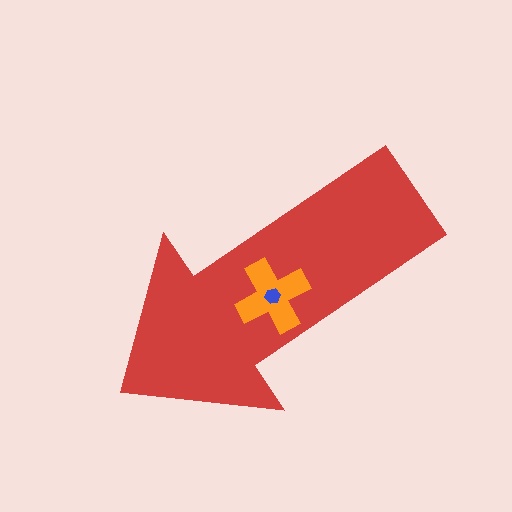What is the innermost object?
The blue hexagon.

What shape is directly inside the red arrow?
The orange cross.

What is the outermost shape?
The red arrow.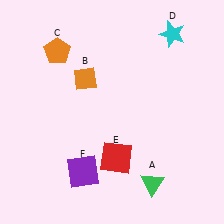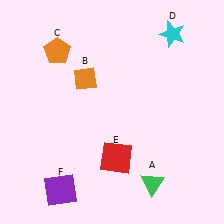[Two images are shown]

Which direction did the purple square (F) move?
The purple square (F) moved left.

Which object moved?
The purple square (F) moved left.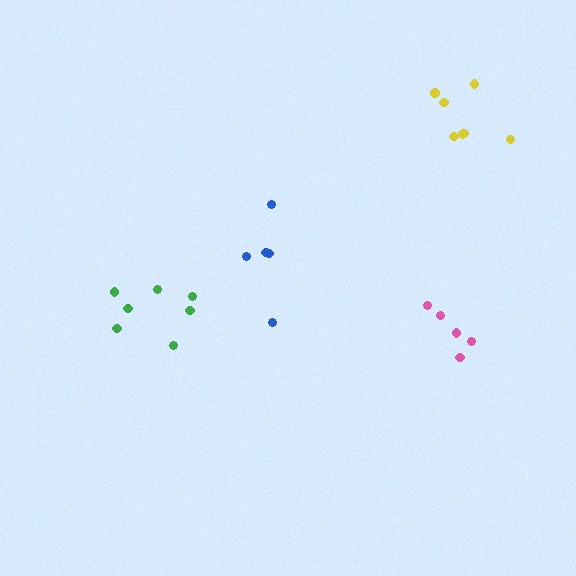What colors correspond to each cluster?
The clusters are colored: yellow, blue, pink, green.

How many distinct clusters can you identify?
There are 4 distinct clusters.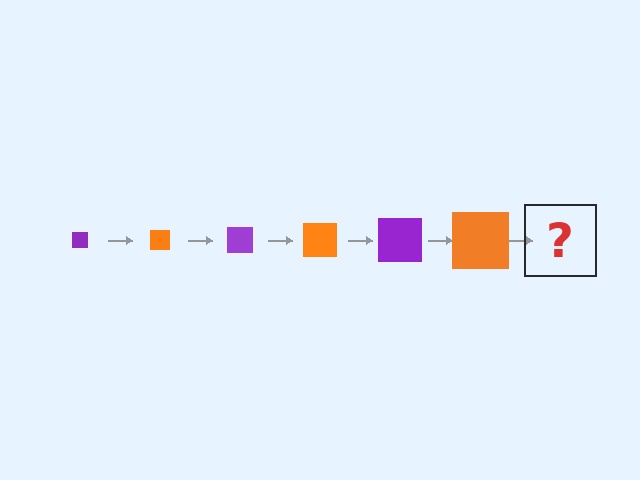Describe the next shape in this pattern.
It should be a purple square, larger than the previous one.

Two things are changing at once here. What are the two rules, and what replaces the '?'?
The two rules are that the square grows larger each step and the color cycles through purple and orange. The '?' should be a purple square, larger than the previous one.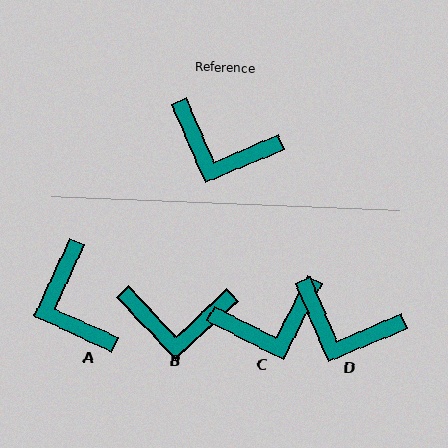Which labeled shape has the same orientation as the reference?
D.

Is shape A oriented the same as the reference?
No, it is off by about 48 degrees.